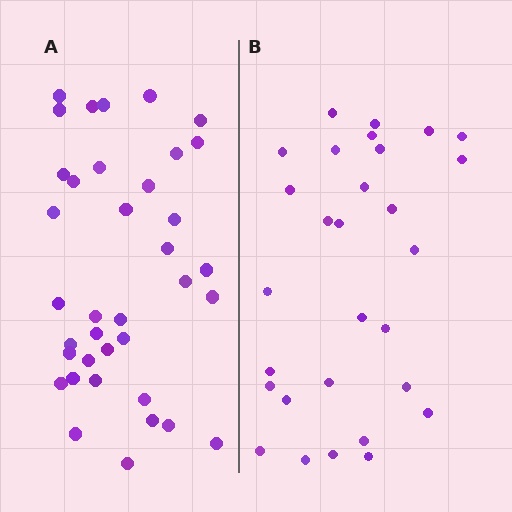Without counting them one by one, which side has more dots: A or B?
Region A (the left region) has more dots.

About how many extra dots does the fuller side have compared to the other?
Region A has roughly 8 or so more dots than region B.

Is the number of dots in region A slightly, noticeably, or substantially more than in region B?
Region A has noticeably more, but not dramatically so. The ratio is roughly 1.3 to 1.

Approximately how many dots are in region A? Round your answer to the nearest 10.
About 40 dots. (The exact count is 37, which rounds to 40.)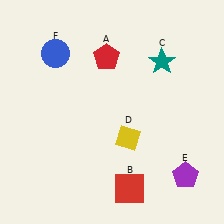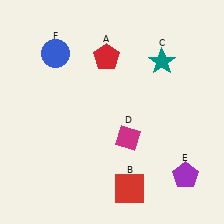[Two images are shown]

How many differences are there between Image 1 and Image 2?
There is 1 difference between the two images.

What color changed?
The diamond (D) changed from yellow in Image 1 to magenta in Image 2.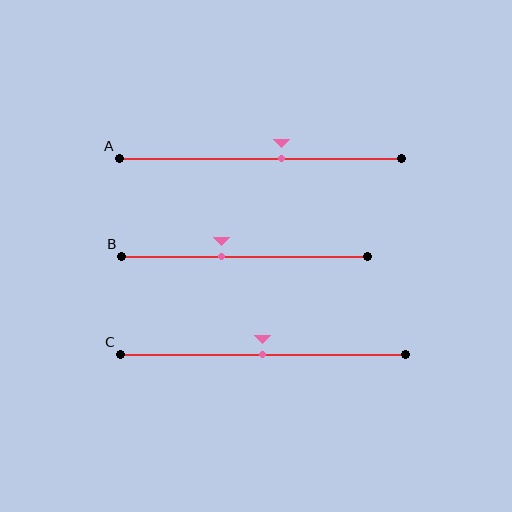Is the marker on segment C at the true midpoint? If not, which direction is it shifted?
Yes, the marker on segment C is at the true midpoint.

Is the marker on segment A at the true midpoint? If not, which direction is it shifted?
No, the marker on segment A is shifted to the right by about 8% of the segment length.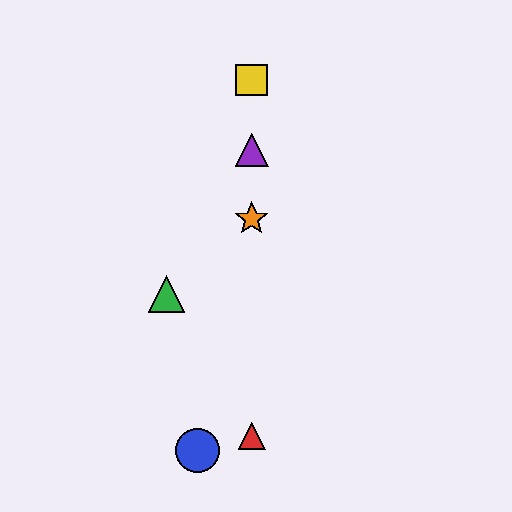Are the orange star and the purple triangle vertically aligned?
Yes, both are at x≈252.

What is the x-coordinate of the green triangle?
The green triangle is at x≈167.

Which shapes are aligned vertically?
The red triangle, the yellow square, the purple triangle, the orange star are aligned vertically.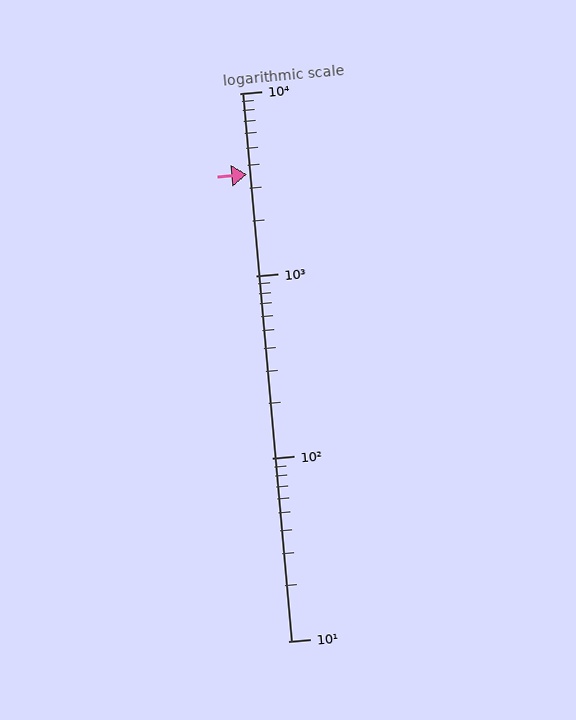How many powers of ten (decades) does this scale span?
The scale spans 3 decades, from 10 to 10000.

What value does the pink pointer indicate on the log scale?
The pointer indicates approximately 3600.